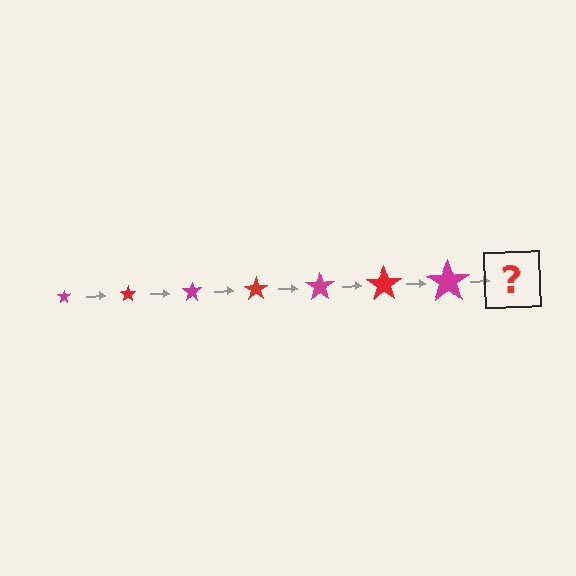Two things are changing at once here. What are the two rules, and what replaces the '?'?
The two rules are that the star grows larger each step and the color cycles through magenta and red. The '?' should be a red star, larger than the previous one.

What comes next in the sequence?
The next element should be a red star, larger than the previous one.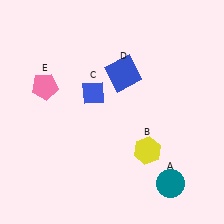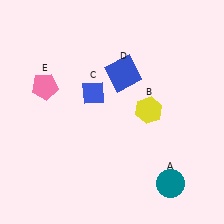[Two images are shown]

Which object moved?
The yellow hexagon (B) moved up.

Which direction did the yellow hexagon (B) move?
The yellow hexagon (B) moved up.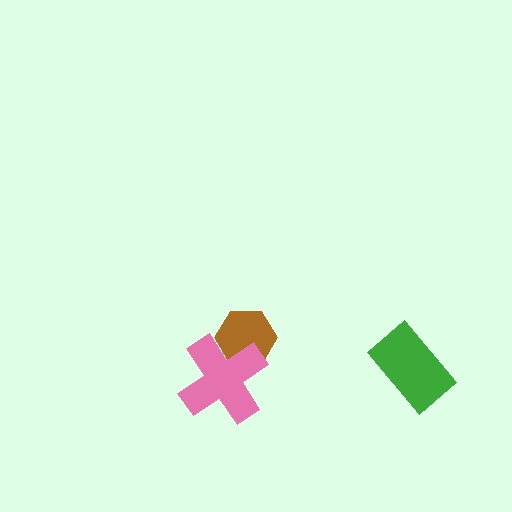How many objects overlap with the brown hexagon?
1 object overlaps with the brown hexagon.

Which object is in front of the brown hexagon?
The pink cross is in front of the brown hexagon.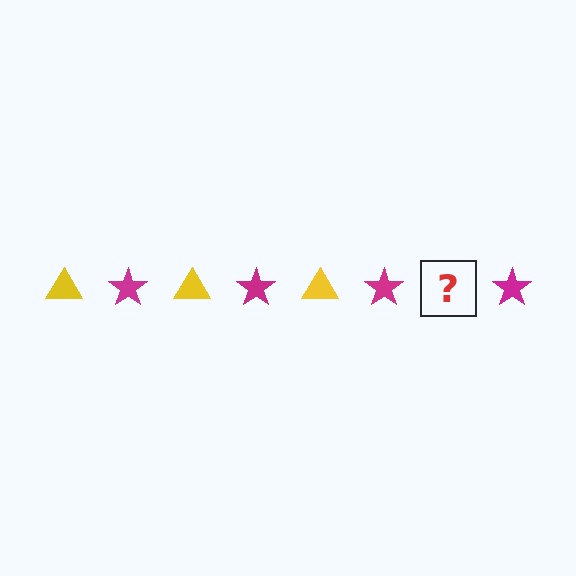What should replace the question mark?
The question mark should be replaced with a yellow triangle.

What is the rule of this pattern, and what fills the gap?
The rule is that the pattern alternates between yellow triangle and magenta star. The gap should be filled with a yellow triangle.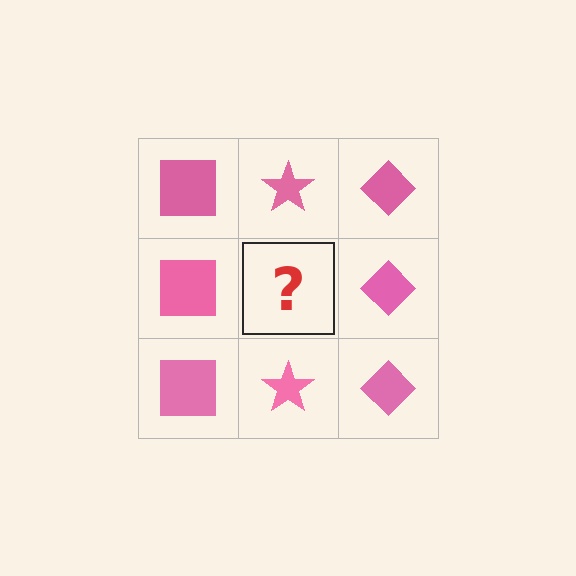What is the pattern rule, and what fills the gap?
The rule is that each column has a consistent shape. The gap should be filled with a pink star.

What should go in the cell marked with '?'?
The missing cell should contain a pink star.